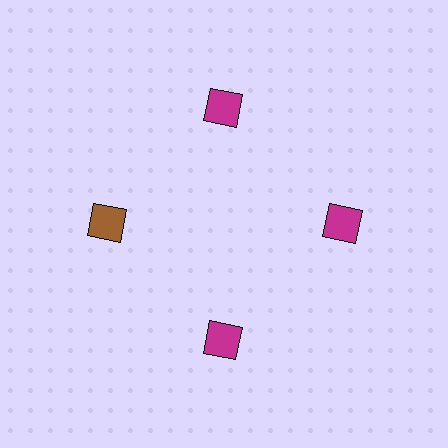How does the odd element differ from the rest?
It has a different color: brown instead of magenta.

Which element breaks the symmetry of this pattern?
The brown diamond at roughly the 9 o'clock position breaks the symmetry. All other shapes are magenta diamonds.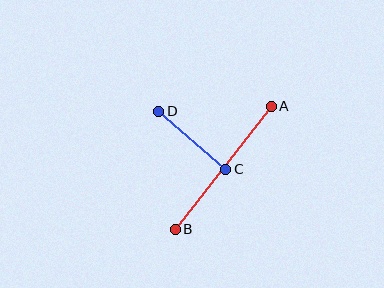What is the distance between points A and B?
The distance is approximately 156 pixels.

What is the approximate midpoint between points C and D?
The midpoint is at approximately (192, 140) pixels.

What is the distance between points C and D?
The distance is approximately 89 pixels.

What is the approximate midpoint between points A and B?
The midpoint is at approximately (223, 168) pixels.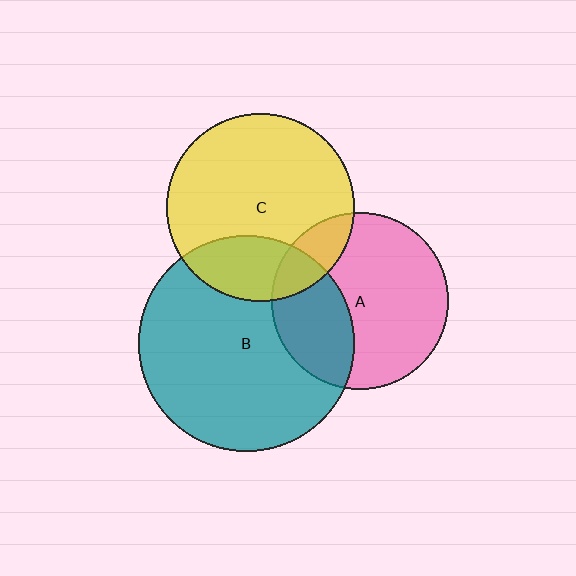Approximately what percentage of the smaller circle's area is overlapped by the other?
Approximately 25%.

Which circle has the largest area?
Circle B (teal).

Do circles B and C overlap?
Yes.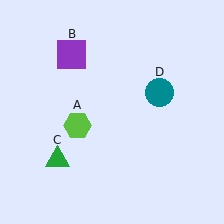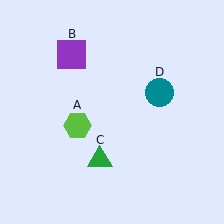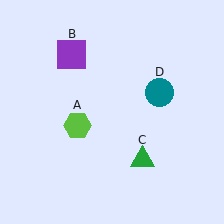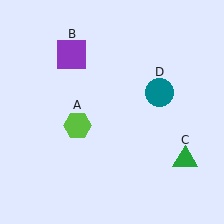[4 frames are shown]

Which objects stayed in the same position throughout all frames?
Lime hexagon (object A) and purple square (object B) and teal circle (object D) remained stationary.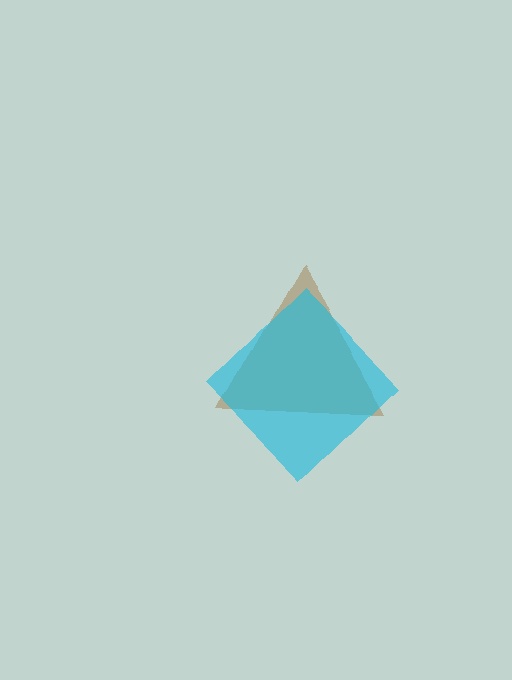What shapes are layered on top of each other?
The layered shapes are: a brown triangle, a cyan diamond.